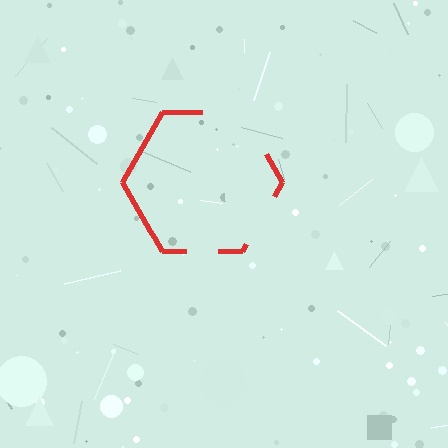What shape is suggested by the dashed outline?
The dashed outline suggests a hexagon.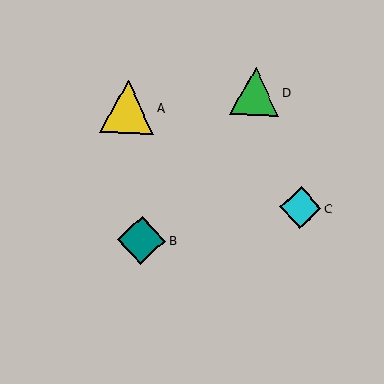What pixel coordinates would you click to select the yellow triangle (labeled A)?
Click at (127, 107) to select the yellow triangle A.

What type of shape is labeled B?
Shape B is a teal diamond.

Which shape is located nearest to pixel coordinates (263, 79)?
The green triangle (labeled D) at (255, 91) is nearest to that location.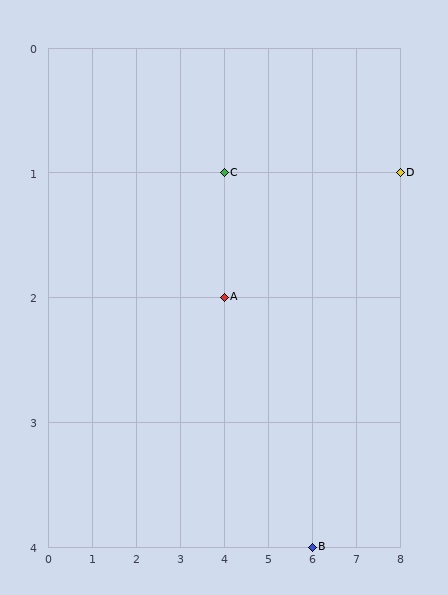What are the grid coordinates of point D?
Point D is at grid coordinates (8, 1).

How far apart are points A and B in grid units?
Points A and B are 2 columns and 2 rows apart (about 2.8 grid units diagonally).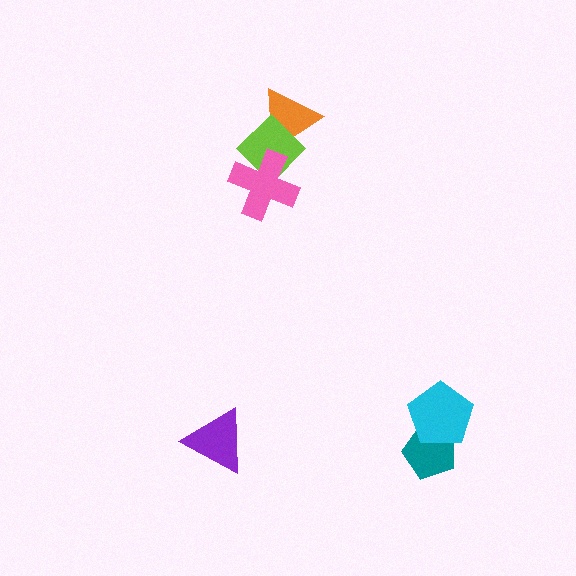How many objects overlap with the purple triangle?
0 objects overlap with the purple triangle.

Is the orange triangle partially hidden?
Yes, it is partially covered by another shape.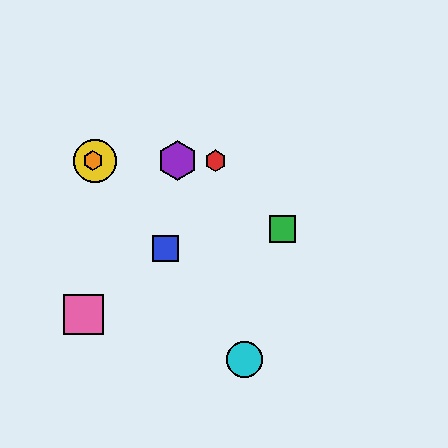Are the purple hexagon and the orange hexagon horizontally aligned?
Yes, both are at y≈161.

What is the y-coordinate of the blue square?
The blue square is at y≈248.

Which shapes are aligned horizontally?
The red hexagon, the yellow circle, the purple hexagon, the orange hexagon are aligned horizontally.